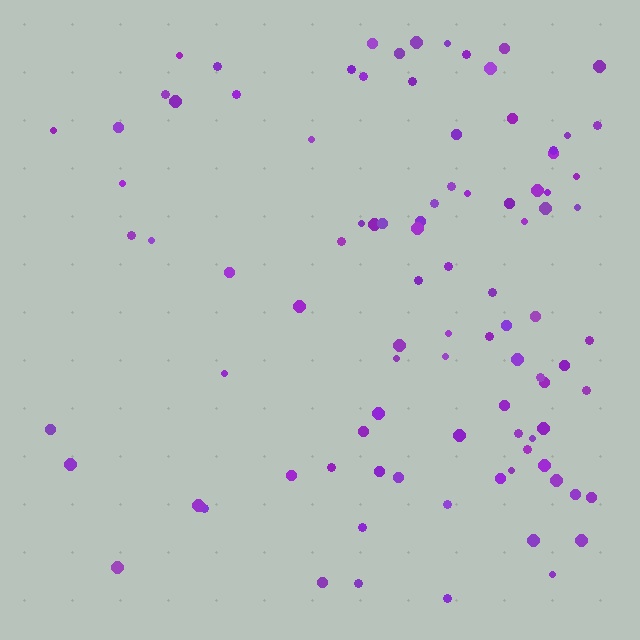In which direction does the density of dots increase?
From left to right, with the right side densest.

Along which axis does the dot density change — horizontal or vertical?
Horizontal.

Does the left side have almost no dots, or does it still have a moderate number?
Still a moderate number, just noticeably fewer than the right.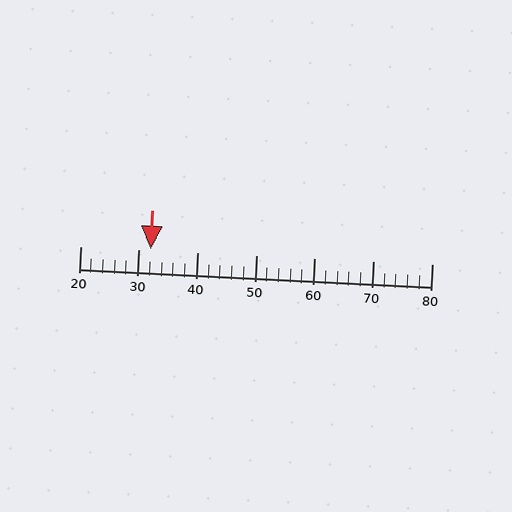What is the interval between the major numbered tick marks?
The major tick marks are spaced 10 units apart.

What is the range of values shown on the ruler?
The ruler shows values from 20 to 80.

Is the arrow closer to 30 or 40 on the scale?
The arrow is closer to 30.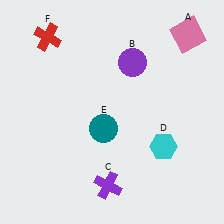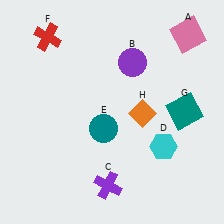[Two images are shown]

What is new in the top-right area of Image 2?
A teal square (G) was added in the top-right area of Image 2.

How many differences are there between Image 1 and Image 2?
There are 2 differences between the two images.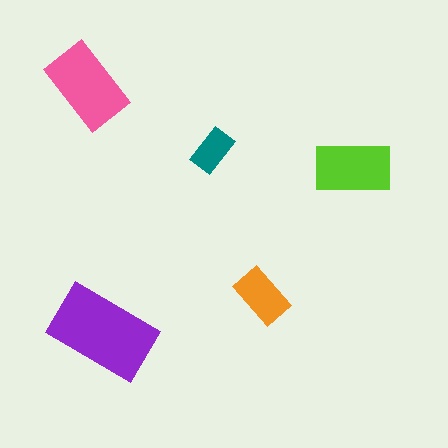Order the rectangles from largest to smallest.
the purple one, the pink one, the lime one, the orange one, the teal one.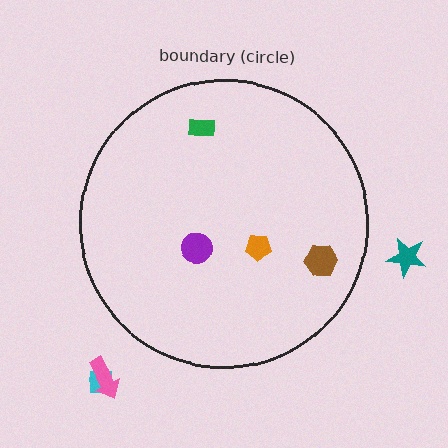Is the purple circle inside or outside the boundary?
Inside.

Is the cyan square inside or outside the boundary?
Outside.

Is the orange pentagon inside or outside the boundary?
Inside.